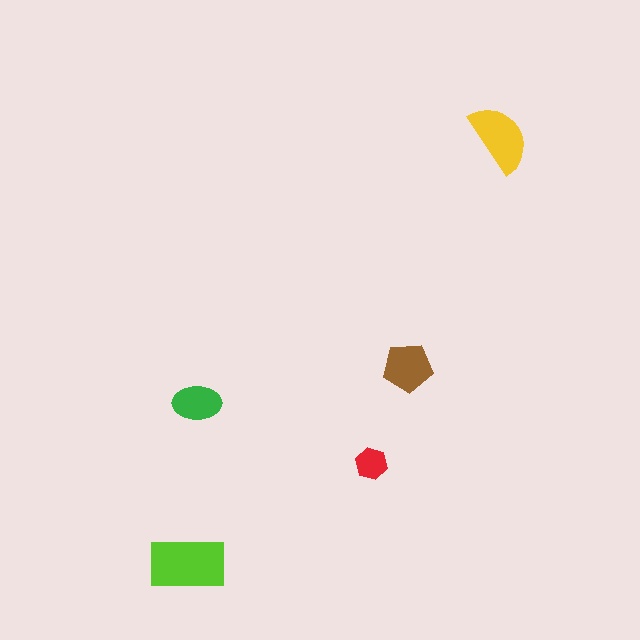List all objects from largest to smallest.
The lime rectangle, the yellow semicircle, the brown pentagon, the green ellipse, the red hexagon.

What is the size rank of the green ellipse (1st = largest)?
4th.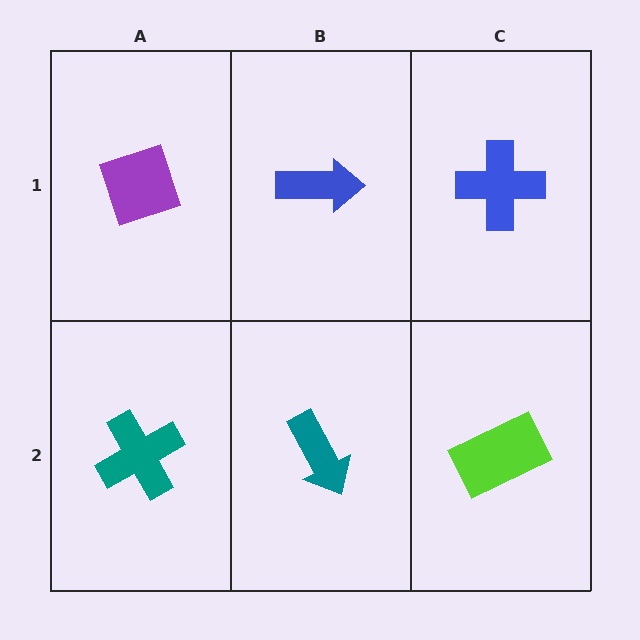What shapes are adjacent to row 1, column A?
A teal cross (row 2, column A), a blue arrow (row 1, column B).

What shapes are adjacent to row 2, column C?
A blue cross (row 1, column C), a teal arrow (row 2, column B).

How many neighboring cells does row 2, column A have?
2.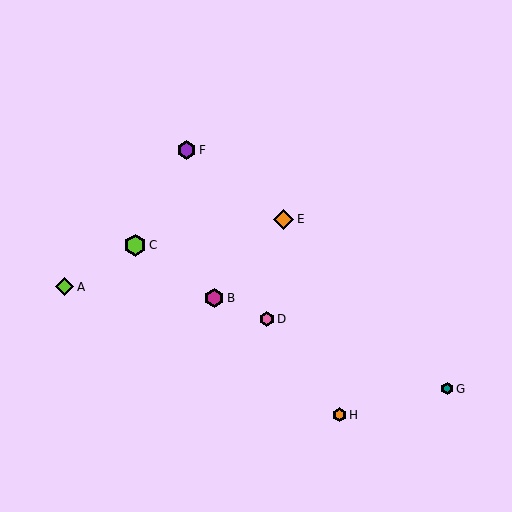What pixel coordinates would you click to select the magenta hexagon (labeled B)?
Click at (214, 298) to select the magenta hexagon B.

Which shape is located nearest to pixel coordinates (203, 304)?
The magenta hexagon (labeled B) at (214, 298) is nearest to that location.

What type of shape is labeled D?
Shape D is a pink hexagon.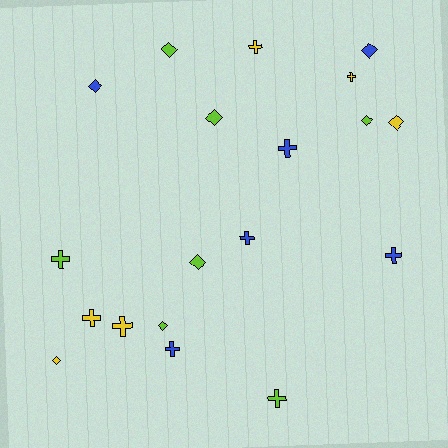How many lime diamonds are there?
There are 5 lime diamonds.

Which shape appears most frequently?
Cross, with 10 objects.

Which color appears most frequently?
Lime, with 7 objects.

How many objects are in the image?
There are 19 objects.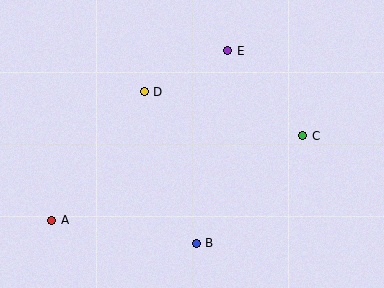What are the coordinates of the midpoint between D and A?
The midpoint between D and A is at (98, 156).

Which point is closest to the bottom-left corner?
Point A is closest to the bottom-left corner.